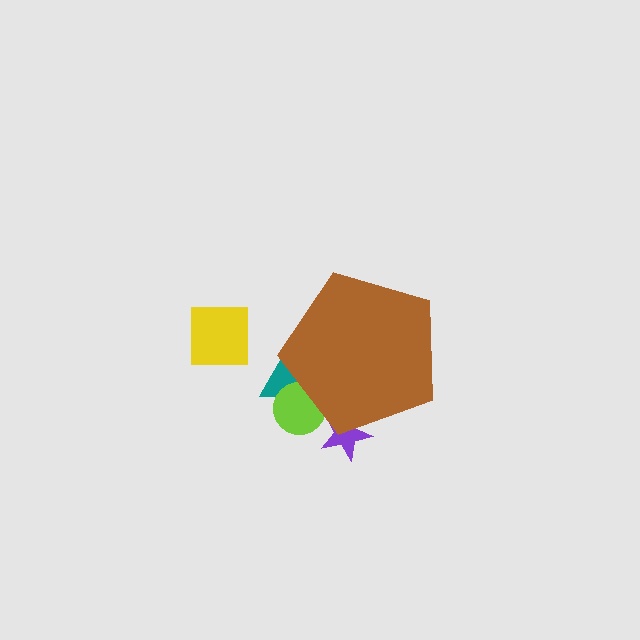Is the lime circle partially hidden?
Yes, the lime circle is partially hidden behind the brown pentagon.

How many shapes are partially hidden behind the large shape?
3 shapes are partially hidden.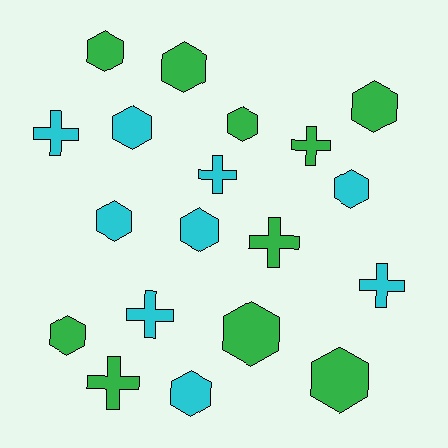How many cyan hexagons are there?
There are 5 cyan hexagons.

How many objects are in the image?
There are 19 objects.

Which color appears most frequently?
Green, with 10 objects.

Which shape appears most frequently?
Hexagon, with 12 objects.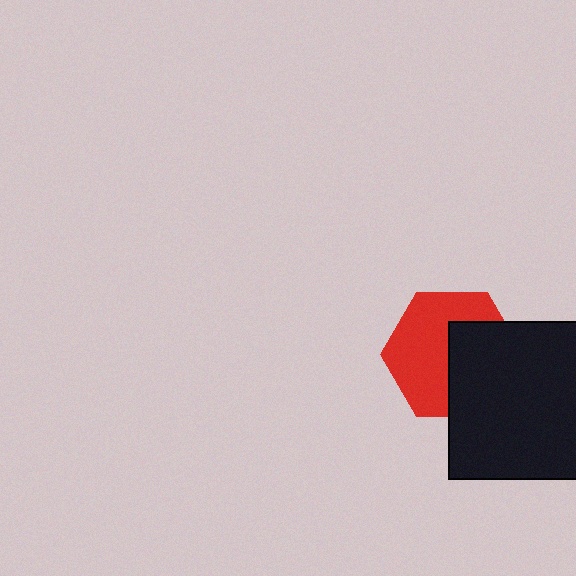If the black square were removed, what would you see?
You would see the complete red hexagon.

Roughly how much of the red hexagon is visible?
About half of it is visible (roughly 57%).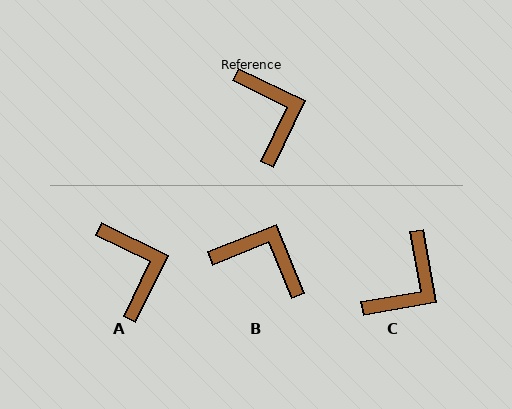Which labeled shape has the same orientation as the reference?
A.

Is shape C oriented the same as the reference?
No, it is off by about 54 degrees.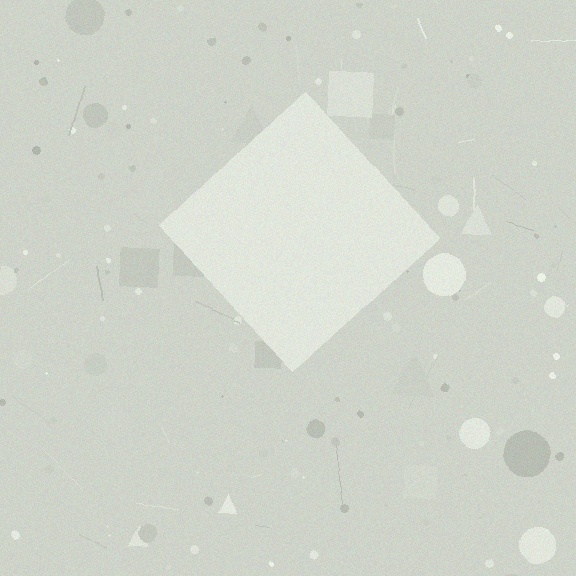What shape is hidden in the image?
A diamond is hidden in the image.